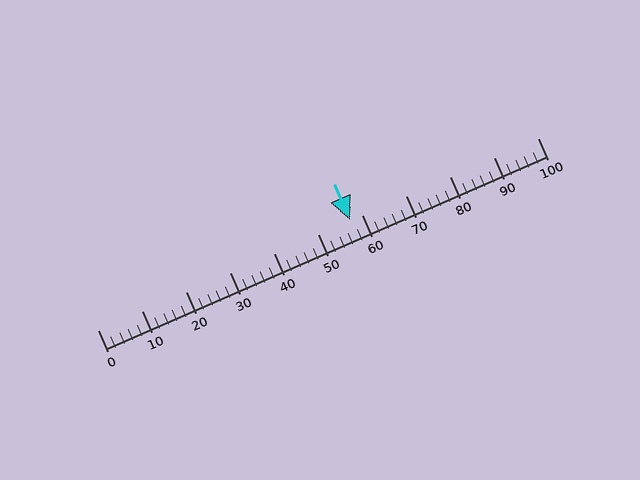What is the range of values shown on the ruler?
The ruler shows values from 0 to 100.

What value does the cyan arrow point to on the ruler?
The cyan arrow points to approximately 57.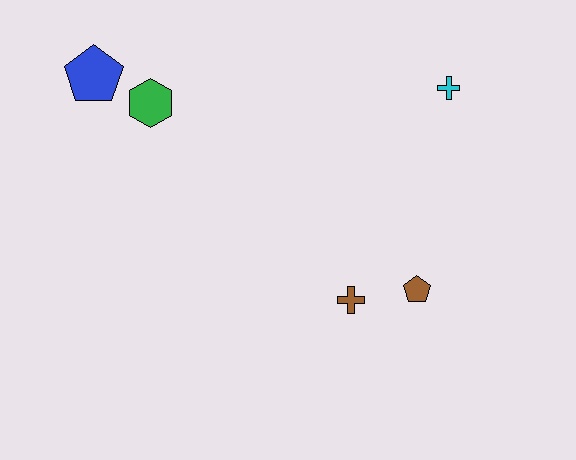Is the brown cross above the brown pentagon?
No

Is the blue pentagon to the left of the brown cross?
Yes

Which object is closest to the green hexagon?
The blue pentagon is closest to the green hexagon.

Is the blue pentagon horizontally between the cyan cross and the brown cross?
No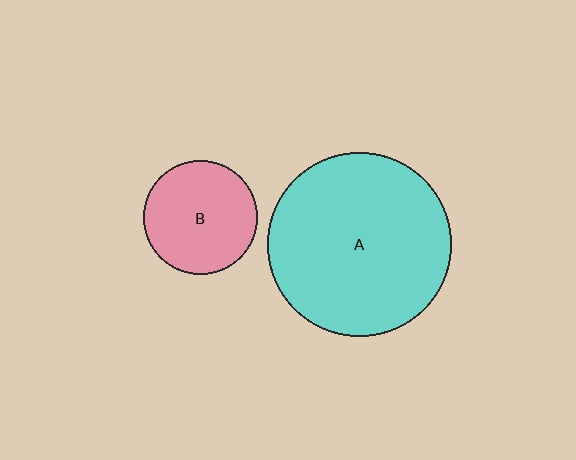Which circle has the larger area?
Circle A (cyan).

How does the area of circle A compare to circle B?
Approximately 2.6 times.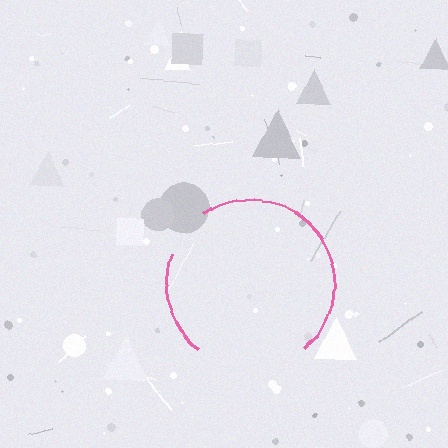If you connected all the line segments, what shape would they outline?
They would outline a circle.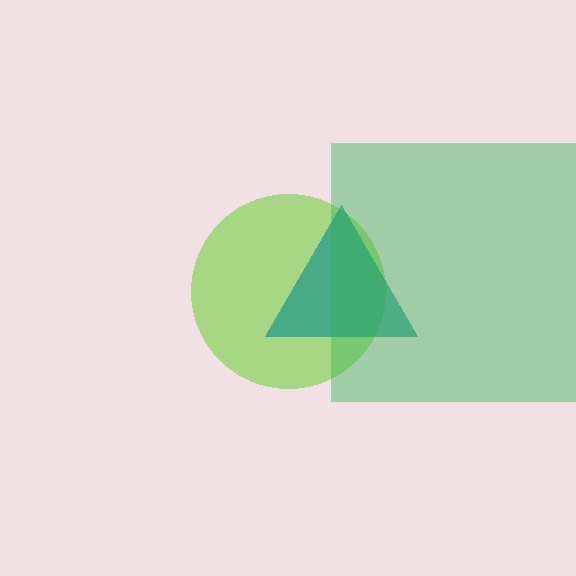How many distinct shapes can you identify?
There are 3 distinct shapes: a lime circle, a teal triangle, a green square.